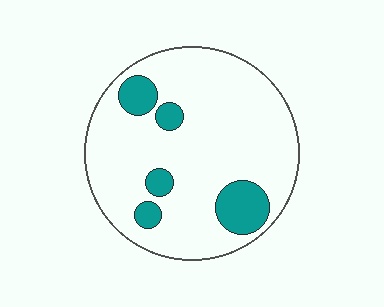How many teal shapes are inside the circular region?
5.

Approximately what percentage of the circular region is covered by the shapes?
Approximately 15%.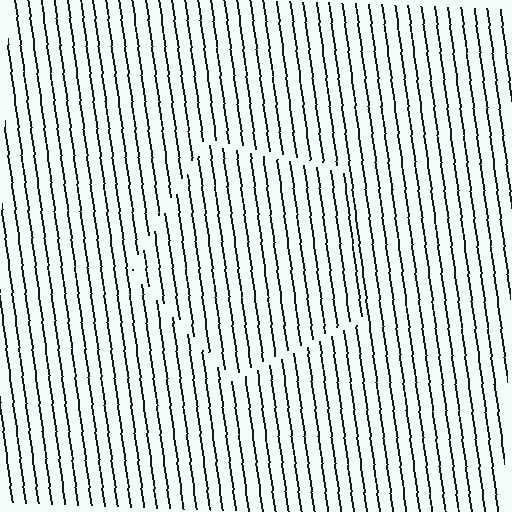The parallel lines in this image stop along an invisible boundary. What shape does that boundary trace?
An illusory pentagon. The interior of the shape contains the same grating, shifted by half a period — the contour is defined by the phase discontinuity where line-ends from the inner and outer gratings abut.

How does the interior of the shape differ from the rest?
The interior of the shape contains the same grating, shifted by half a period — the contour is defined by the phase discontinuity where line-ends from the inner and outer gratings abut.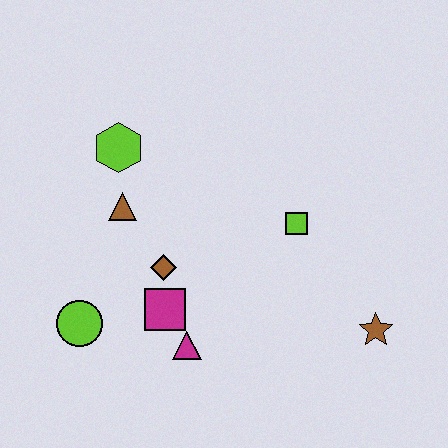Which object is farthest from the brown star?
The lime hexagon is farthest from the brown star.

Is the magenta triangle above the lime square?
No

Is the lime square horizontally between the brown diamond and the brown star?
Yes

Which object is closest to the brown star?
The lime square is closest to the brown star.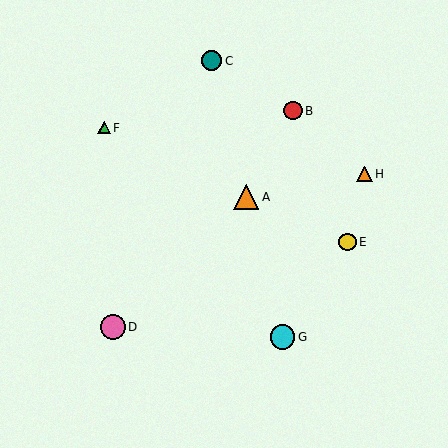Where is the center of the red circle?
The center of the red circle is at (293, 111).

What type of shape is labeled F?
Shape F is a green triangle.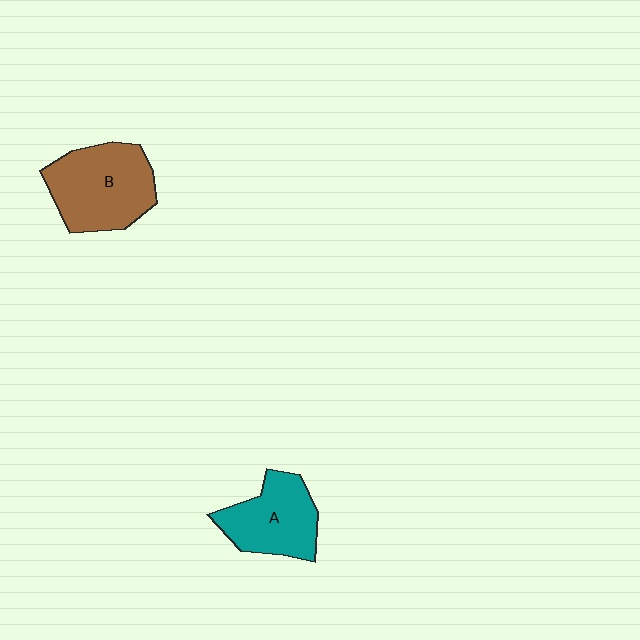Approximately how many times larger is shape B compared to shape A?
Approximately 1.3 times.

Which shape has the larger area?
Shape B (brown).